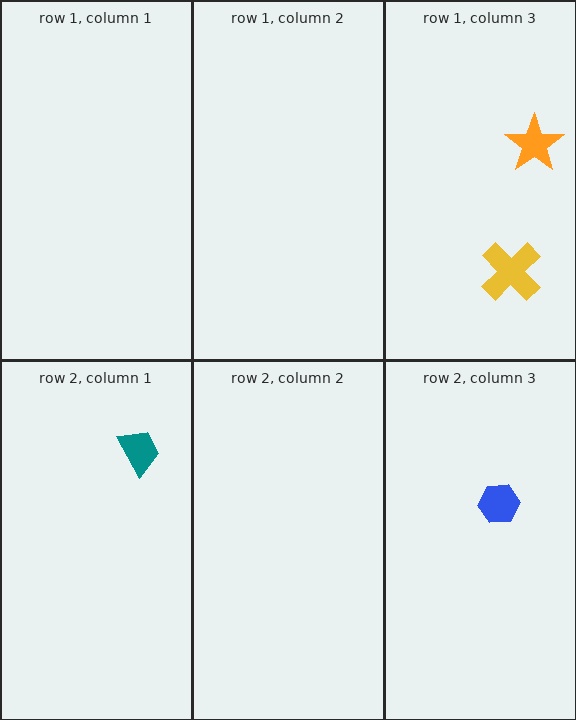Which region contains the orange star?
The row 1, column 3 region.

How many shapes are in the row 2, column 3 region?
1.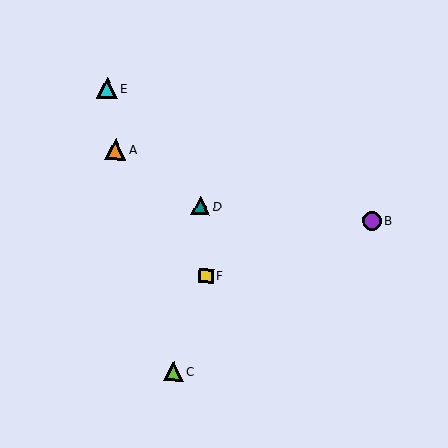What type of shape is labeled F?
Shape F is a yellow square.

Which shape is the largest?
The cyan triangle (labeled E) is the largest.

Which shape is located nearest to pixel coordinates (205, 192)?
The teal triangle (labeled D) at (201, 206) is nearest to that location.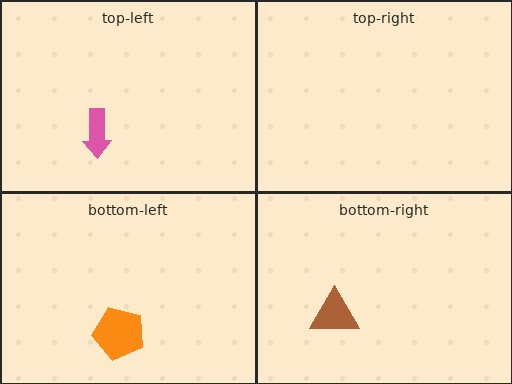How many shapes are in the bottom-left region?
1.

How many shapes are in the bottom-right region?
1.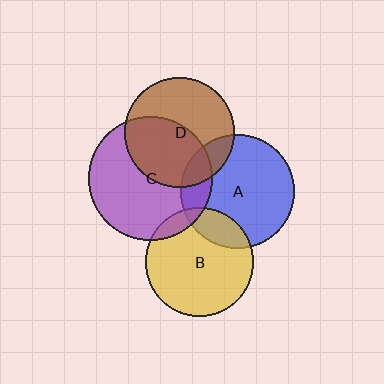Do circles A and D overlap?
Yes.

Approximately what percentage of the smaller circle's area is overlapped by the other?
Approximately 15%.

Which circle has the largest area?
Circle C (purple).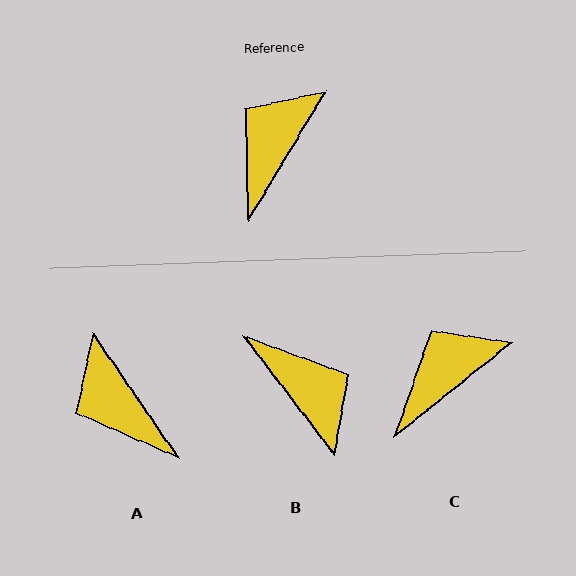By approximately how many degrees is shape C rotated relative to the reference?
Approximately 21 degrees clockwise.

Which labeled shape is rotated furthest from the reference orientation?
B, about 112 degrees away.